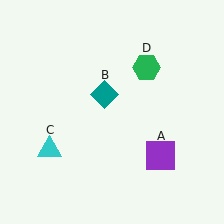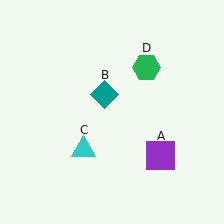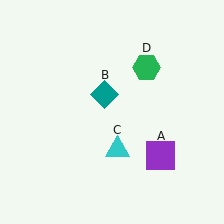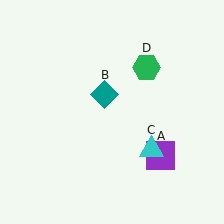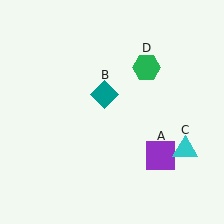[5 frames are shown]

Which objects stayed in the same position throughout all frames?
Purple square (object A) and teal diamond (object B) and green hexagon (object D) remained stationary.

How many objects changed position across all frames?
1 object changed position: cyan triangle (object C).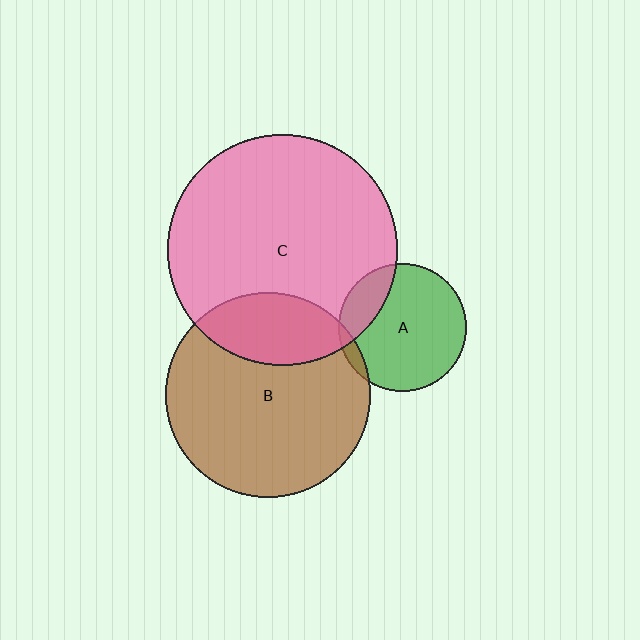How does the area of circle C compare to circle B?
Approximately 1.3 times.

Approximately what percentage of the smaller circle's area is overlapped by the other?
Approximately 25%.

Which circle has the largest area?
Circle C (pink).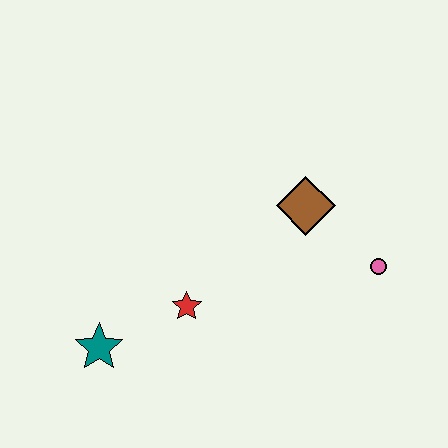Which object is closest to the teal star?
The red star is closest to the teal star.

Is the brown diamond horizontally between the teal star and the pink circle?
Yes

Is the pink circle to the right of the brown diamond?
Yes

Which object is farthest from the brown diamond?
The teal star is farthest from the brown diamond.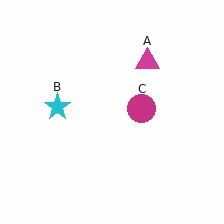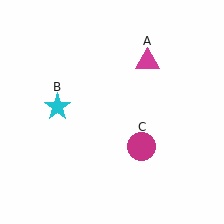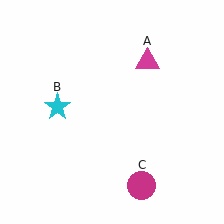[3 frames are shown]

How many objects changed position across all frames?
1 object changed position: magenta circle (object C).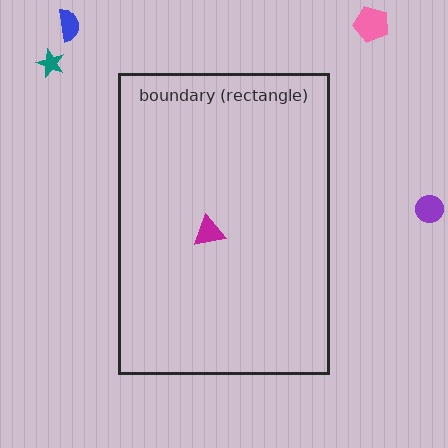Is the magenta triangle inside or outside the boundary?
Inside.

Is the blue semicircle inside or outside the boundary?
Outside.